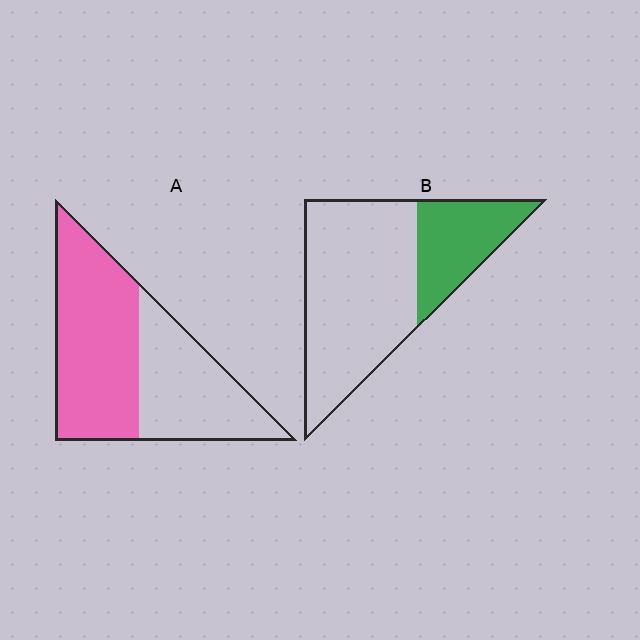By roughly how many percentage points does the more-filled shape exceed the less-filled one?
By roughly 30 percentage points (A over B).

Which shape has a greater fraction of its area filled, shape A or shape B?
Shape A.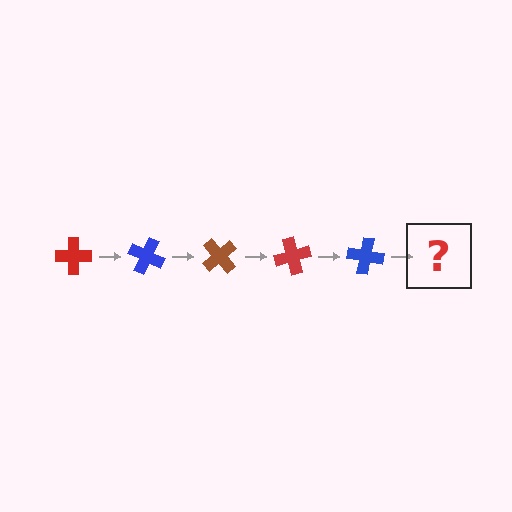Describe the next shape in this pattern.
It should be a brown cross, rotated 125 degrees from the start.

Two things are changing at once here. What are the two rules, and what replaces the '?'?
The two rules are that it rotates 25 degrees each step and the color cycles through red, blue, and brown. The '?' should be a brown cross, rotated 125 degrees from the start.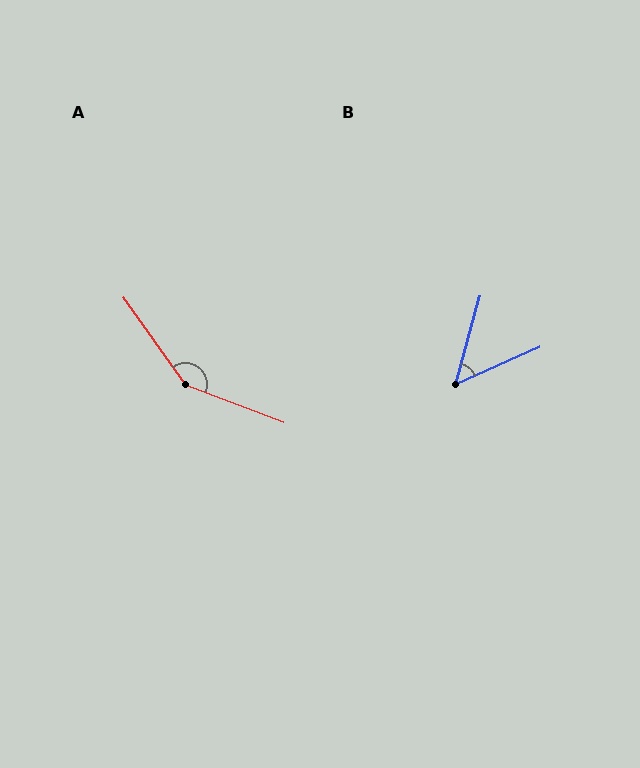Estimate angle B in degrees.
Approximately 50 degrees.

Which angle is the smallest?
B, at approximately 50 degrees.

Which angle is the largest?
A, at approximately 147 degrees.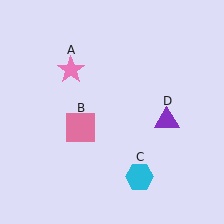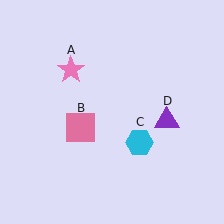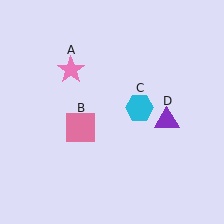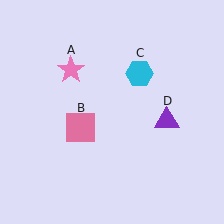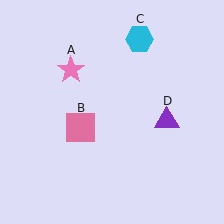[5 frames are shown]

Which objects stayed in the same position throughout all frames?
Pink star (object A) and pink square (object B) and purple triangle (object D) remained stationary.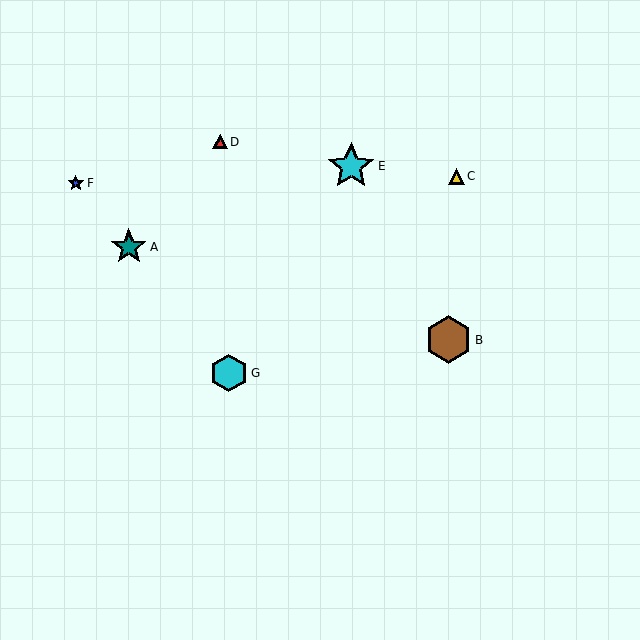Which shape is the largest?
The brown hexagon (labeled B) is the largest.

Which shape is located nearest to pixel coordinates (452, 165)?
The yellow triangle (labeled C) at (456, 176) is nearest to that location.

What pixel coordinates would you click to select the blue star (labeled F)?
Click at (76, 183) to select the blue star F.